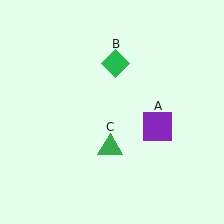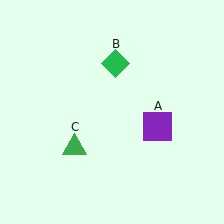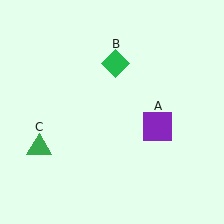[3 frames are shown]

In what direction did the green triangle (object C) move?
The green triangle (object C) moved left.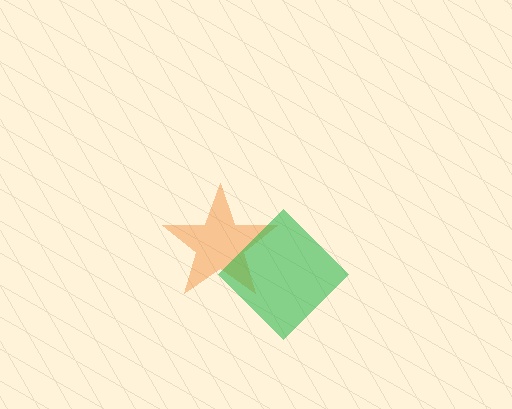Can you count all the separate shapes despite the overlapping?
Yes, there are 2 separate shapes.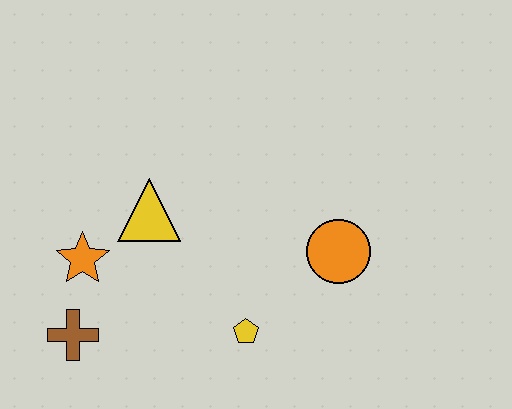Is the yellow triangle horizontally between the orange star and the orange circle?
Yes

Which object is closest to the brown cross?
The orange star is closest to the brown cross.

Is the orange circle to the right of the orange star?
Yes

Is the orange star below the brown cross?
No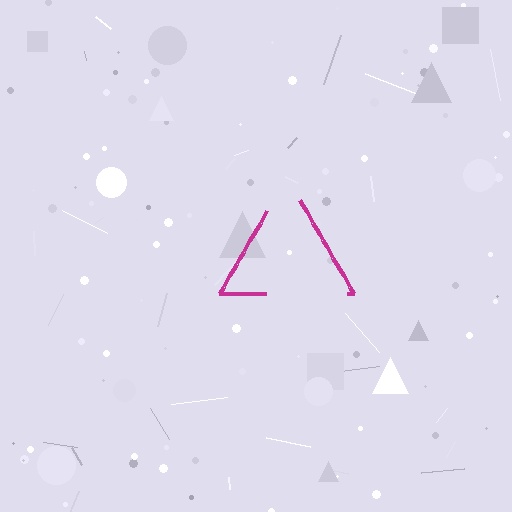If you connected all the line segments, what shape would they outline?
They would outline a triangle.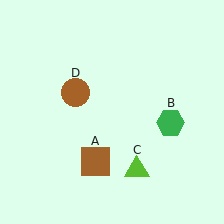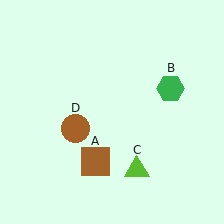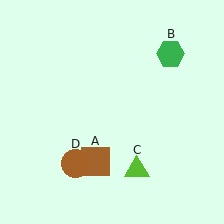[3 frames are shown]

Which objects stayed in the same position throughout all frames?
Brown square (object A) and lime triangle (object C) remained stationary.